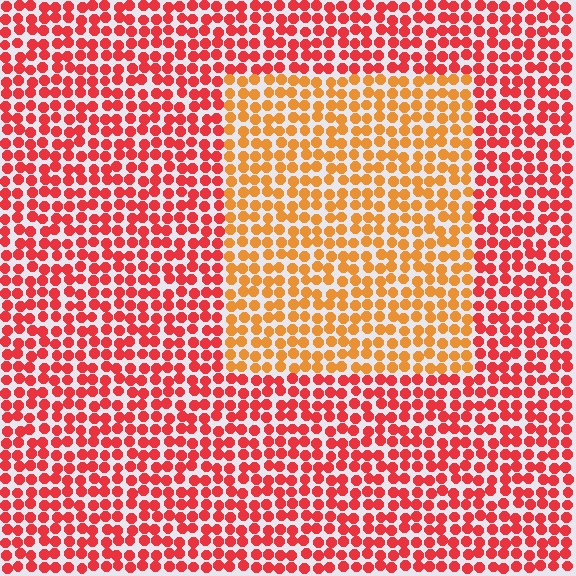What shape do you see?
I see a rectangle.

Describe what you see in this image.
The image is filled with small red elements in a uniform arrangement. A rectangle-shaped region is visible where the elements are tinted to a slightly different hue, forming a subtle color boundary.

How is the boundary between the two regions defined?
The boundary is defined purely by a slight shift in hue (about 35 degrees). Spacing, size, and orientation are identical on both sides.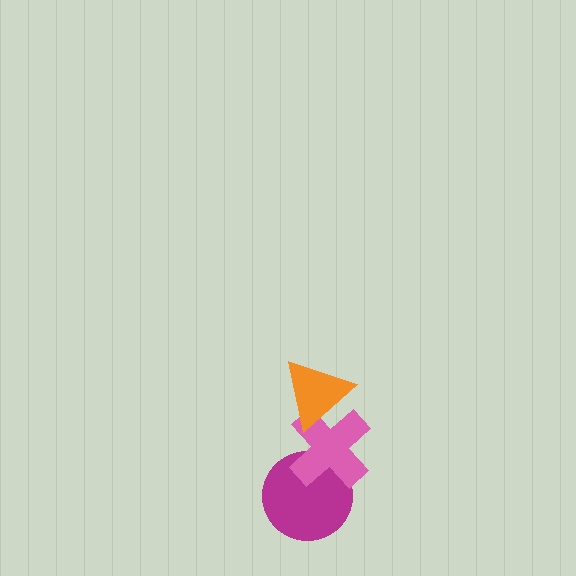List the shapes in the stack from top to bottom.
From top to bottom: the orange triangle, the pink cross, the magenta circle.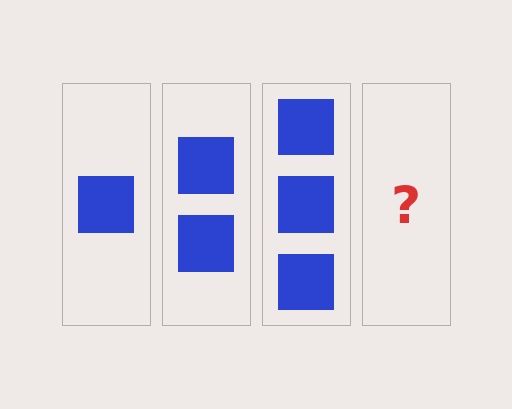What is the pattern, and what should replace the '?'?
The pattern is that each step adds one more square. The '?' should be 4 squares.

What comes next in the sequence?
The next element should be 4 squares.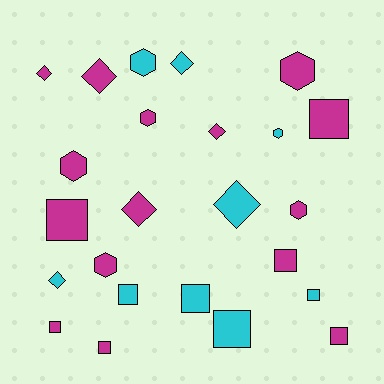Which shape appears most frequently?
Square, with 10 objects.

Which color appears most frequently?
Magenta, with 15 objects.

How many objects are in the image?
There are 24 objects.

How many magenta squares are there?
There are 6 magenta squares.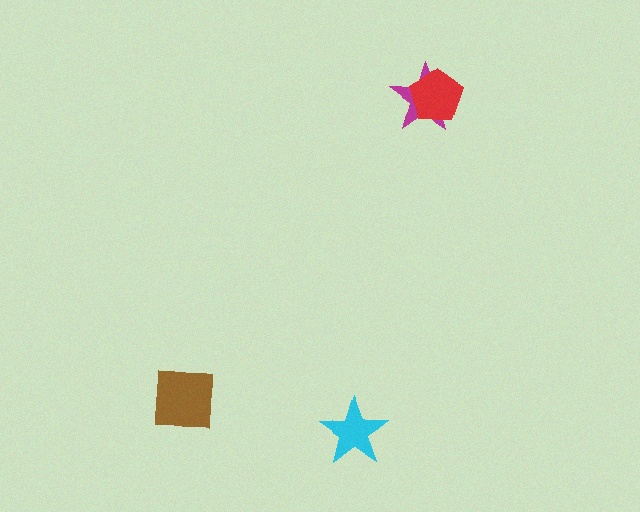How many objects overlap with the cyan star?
0 objects overlap with the cyan star.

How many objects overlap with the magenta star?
1 object overlaps with the magenta star.